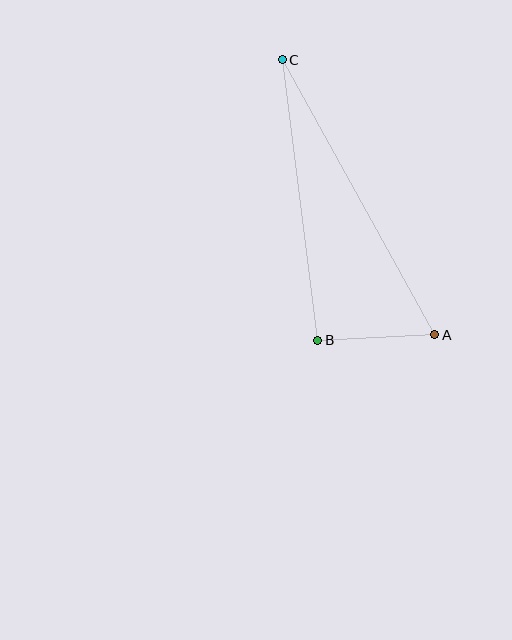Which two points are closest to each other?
Points A and B are closest to each other.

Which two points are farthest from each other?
Points A and C are farthest from each other.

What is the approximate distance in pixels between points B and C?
The distance between B and C is approximately 283 pixels.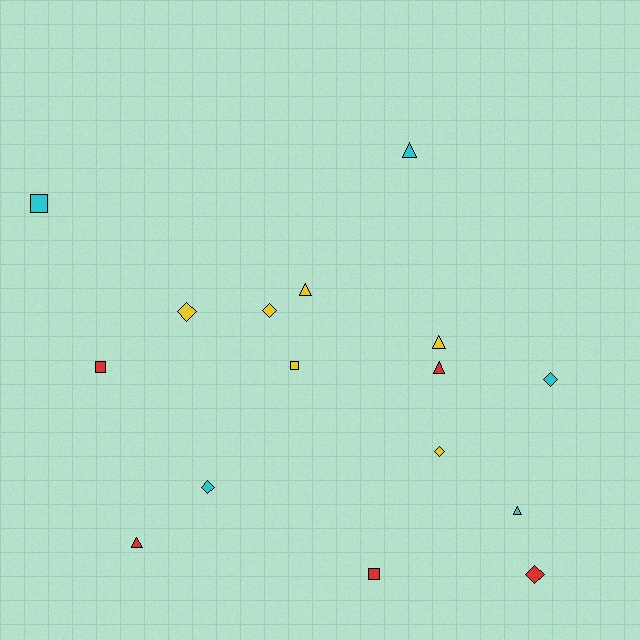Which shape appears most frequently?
Diamond, with 6 objects.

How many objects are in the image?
There are 16 objects.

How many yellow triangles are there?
There are 2 yellow triangles.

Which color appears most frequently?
Yellow, with 6 objects.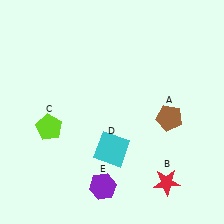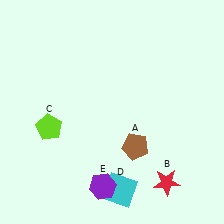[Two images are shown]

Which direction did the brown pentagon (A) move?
The brown pentagon (A) moved left.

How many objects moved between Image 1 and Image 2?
2 objects moved between the two images.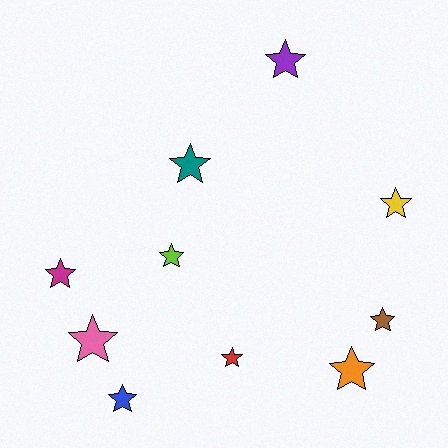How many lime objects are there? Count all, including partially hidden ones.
There is 1 lime object.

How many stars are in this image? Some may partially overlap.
There are 10 stars.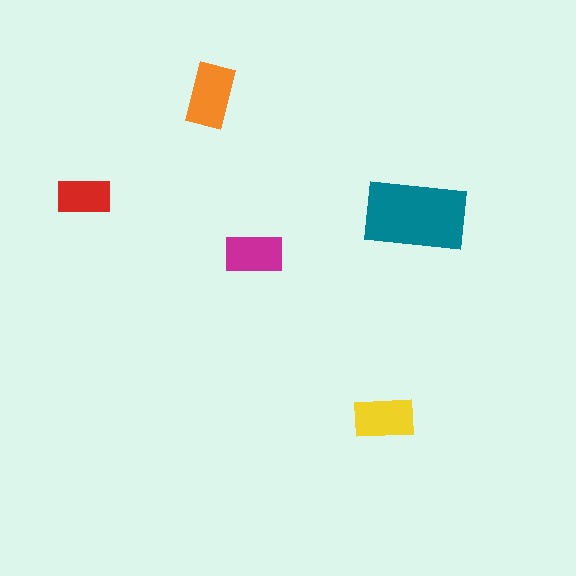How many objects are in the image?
There are 5 objects in the image.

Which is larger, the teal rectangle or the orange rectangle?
The teal one.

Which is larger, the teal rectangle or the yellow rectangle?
The teal one.